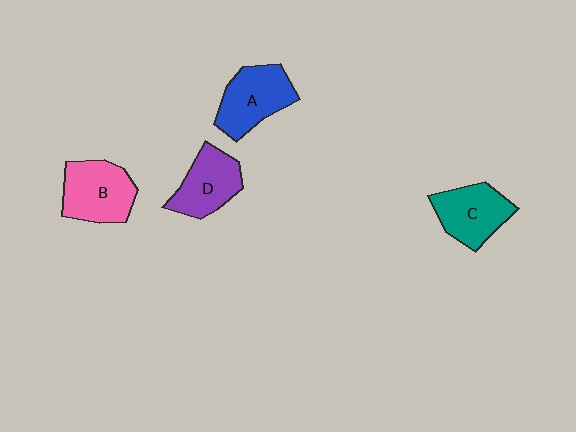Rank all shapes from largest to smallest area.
From largest to smallest: B (pink), A (blue), C (teal), D (purple).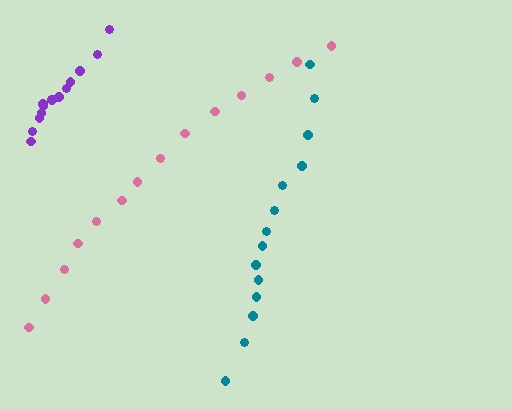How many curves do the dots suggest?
There are 3 distinct paths.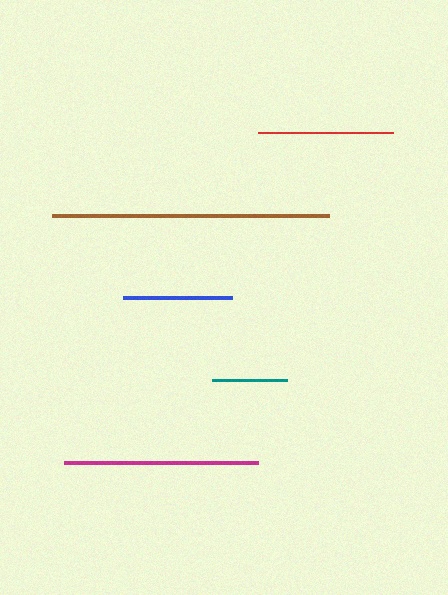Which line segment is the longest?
The brown line is the longest at approximately 277 pixels.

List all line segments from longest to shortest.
From longest to shortest: brown, magenta, red, blue, teal.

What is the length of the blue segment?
The blue segment is approximately 109 pixels long.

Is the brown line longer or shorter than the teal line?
The brown line is longer than the teal line.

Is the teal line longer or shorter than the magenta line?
The magenta line is longer than the teal line.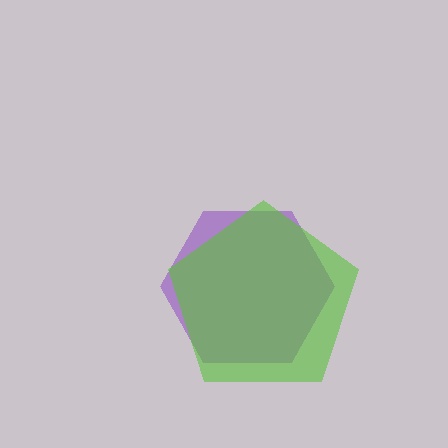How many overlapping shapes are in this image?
There are 2 overlapping shapes in the image.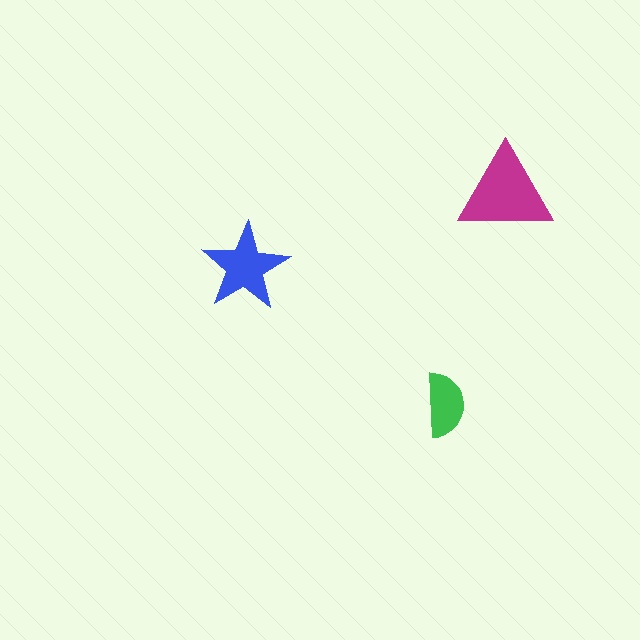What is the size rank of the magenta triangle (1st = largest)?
1st.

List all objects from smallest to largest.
The green semicircle, the blue star, the magenta triangle.